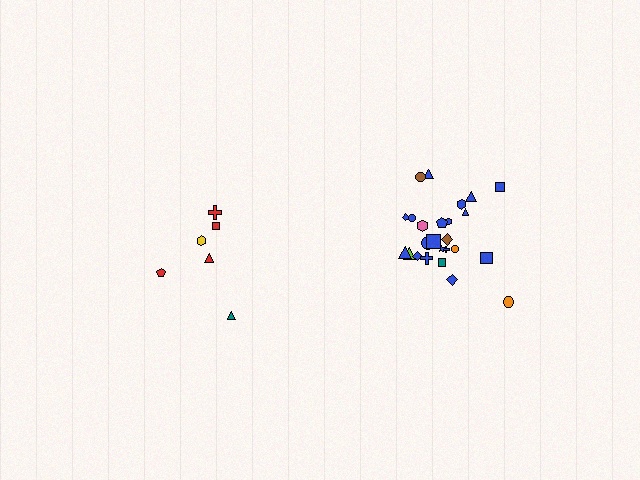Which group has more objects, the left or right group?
The right group.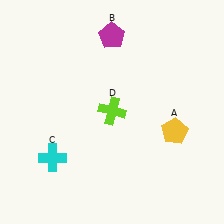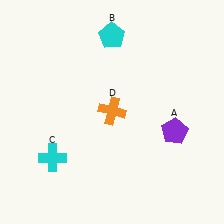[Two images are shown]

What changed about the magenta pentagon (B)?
In Image 1, B is magenta. In Image 2, it changed to cyan.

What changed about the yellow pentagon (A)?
In Image 1, A is yellow. In Image 2, it changed to purple.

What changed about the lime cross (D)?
In Image 1, D is lime. In Image 2, it changed to orange.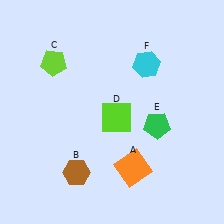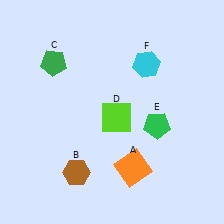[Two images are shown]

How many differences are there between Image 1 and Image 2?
There is 1 difference between the two images.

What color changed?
The pentagon (C) changed from lime in Image 1 to green in Image 2.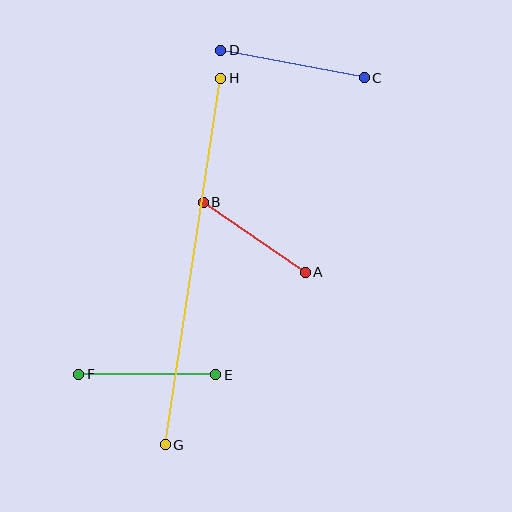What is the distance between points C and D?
The distance is approximately 146 pixels.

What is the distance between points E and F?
The distance is approximately 137 pixels.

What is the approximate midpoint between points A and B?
The midpoint is at approximately (254, 237) pixels.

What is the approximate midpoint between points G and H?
The midpoint is at approximately (193, 262) pixels.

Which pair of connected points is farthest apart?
Points G and H are farthest apart.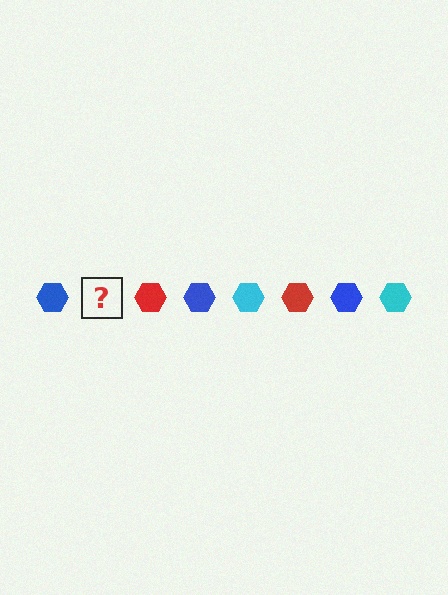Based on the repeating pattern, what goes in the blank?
The blank should be a cyan hexagon.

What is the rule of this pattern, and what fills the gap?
The rule is that the pattern cycles through blue, cyan, red hexagons. The gap should be filled with a cyan hexagon.